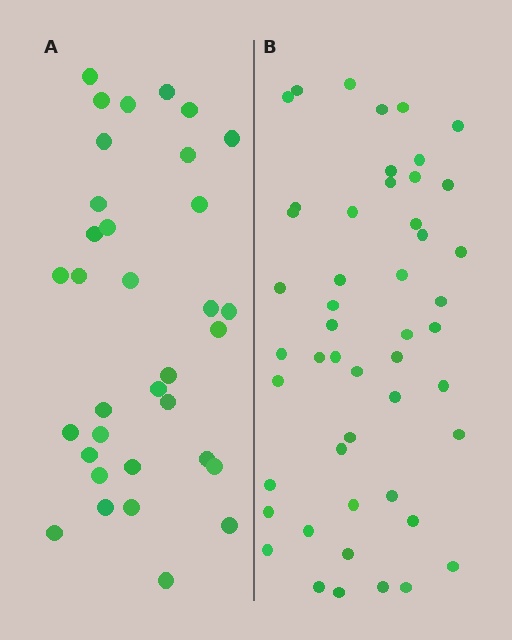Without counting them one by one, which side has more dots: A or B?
Region B (the right region) has more dots.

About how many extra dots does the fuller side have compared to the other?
Region B has approximately 15 more dots than region A.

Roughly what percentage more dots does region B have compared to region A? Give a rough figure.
About 45% more.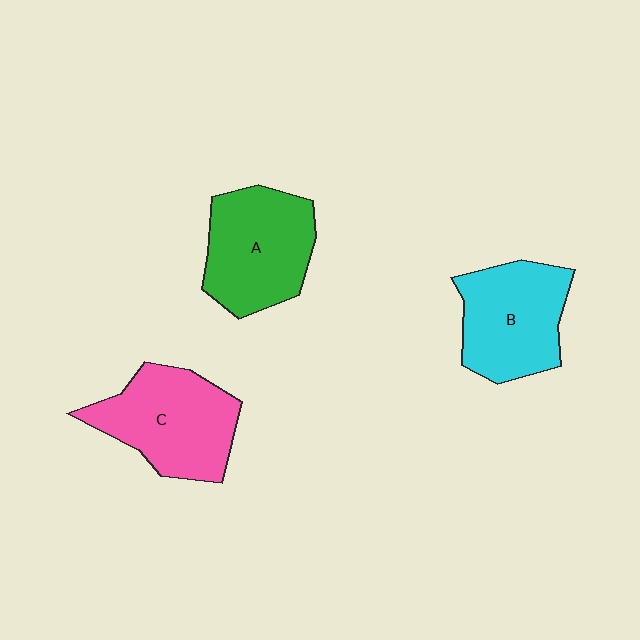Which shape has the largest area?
Shape C (pink).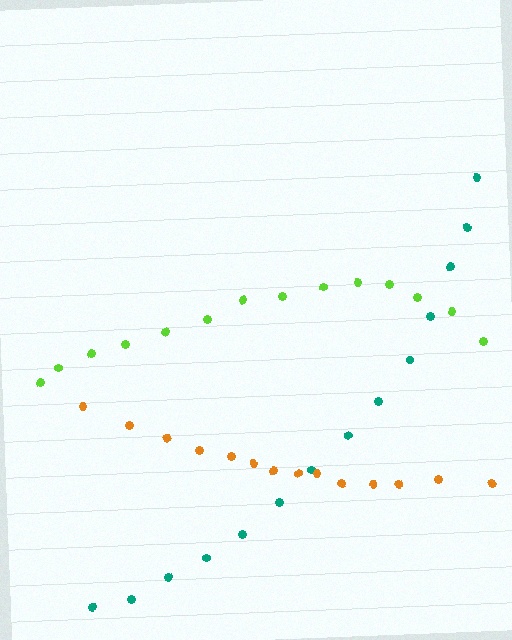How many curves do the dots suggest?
There are 3 distinct paths.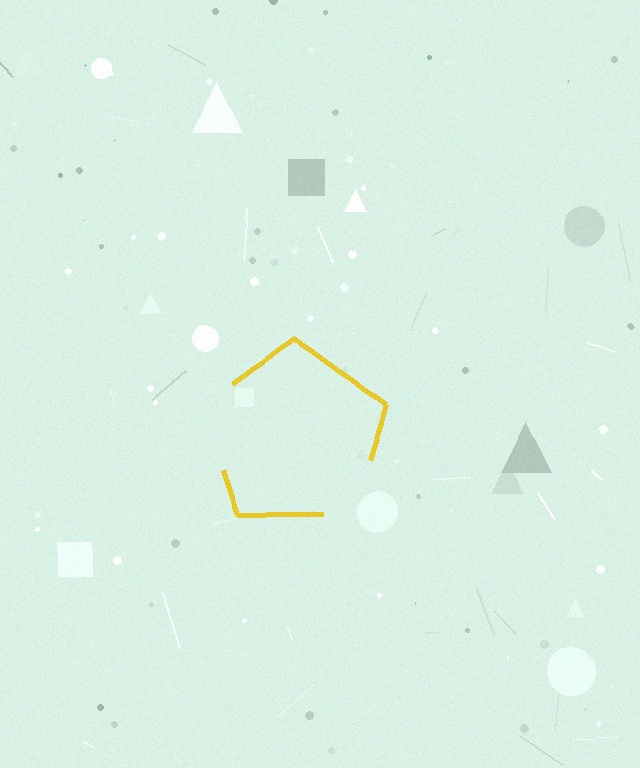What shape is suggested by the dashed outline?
The dashed outline suggests a pentagon.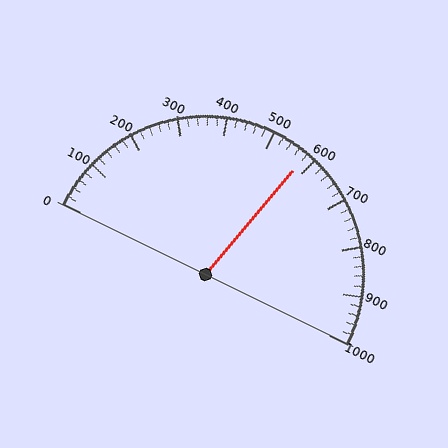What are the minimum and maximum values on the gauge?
The gauge ranges from 0 to 1000.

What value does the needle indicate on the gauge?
The needle indicates approximately 580.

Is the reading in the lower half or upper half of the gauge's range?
The reading is in the upper half of the range (0 to 1000).